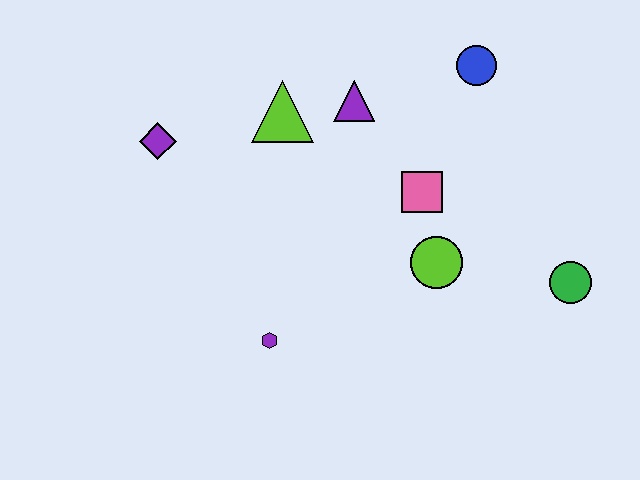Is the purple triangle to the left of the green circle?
Yes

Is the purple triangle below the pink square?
No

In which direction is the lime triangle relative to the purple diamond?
The lime triangle is to the right of the purple diamond.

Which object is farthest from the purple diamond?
The green circle is farthest from the purple diamond.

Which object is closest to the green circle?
The lime circle is closest to the green circle.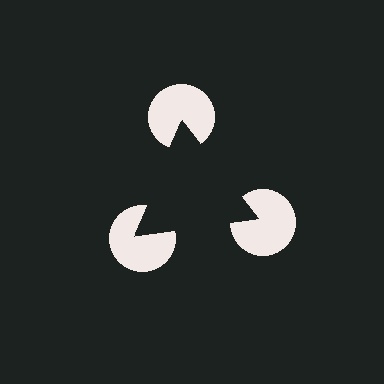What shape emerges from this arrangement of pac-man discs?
An illusory triangle — its edges are inferred from the aligned wedge cuts in the pac-man discs, not physically drawn.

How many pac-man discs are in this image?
There are 3 — one at each vertex of the illusory triangle.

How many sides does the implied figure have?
3 sides.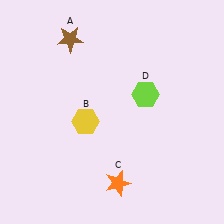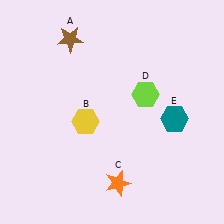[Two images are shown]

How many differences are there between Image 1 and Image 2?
There is 1 difference between the two images.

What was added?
A teal hexagon (E) was added in Image 2.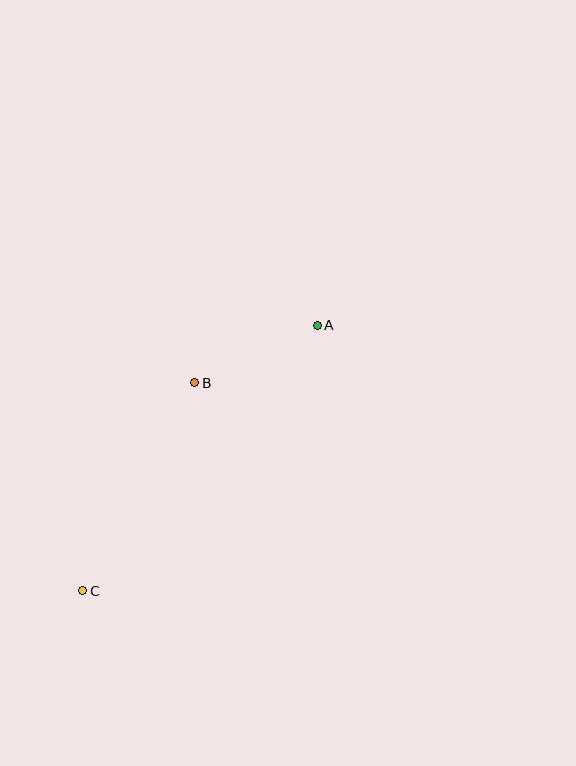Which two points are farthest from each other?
Points A and C are farthest from each other.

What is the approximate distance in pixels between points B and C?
The distance between B and C is approximately 237 pixels.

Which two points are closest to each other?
Points A and B are closest to each other.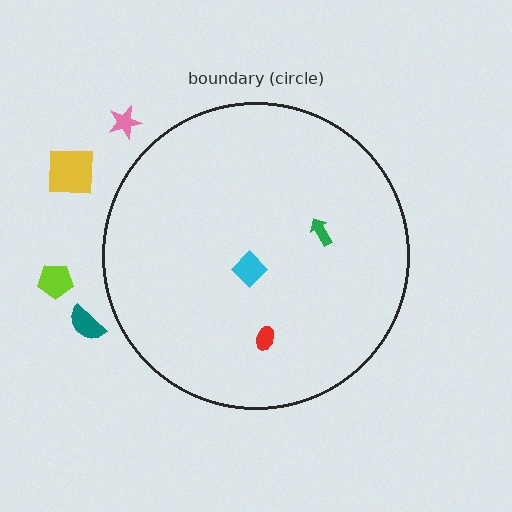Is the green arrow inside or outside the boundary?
Inside.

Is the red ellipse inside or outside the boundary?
Inside.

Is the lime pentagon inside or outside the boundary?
Outside.